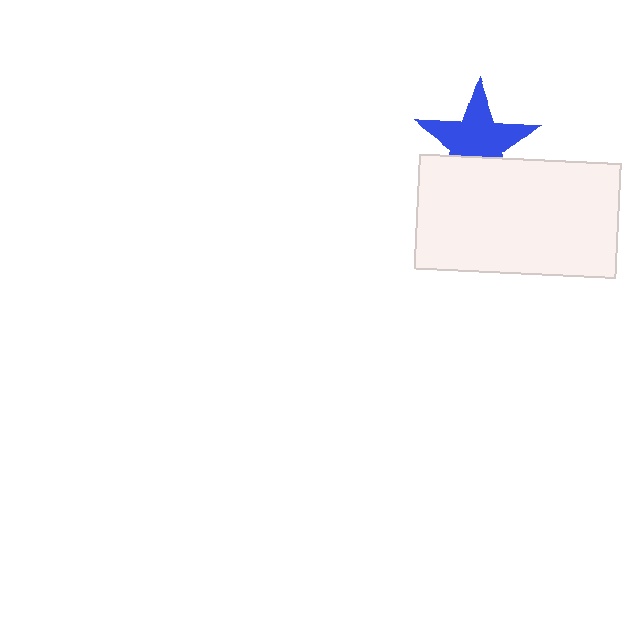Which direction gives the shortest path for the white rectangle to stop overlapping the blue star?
Moving down gives the shortest separation.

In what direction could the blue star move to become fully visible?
The blue star could move up. That would shift it out from behind the white rectangle entirely.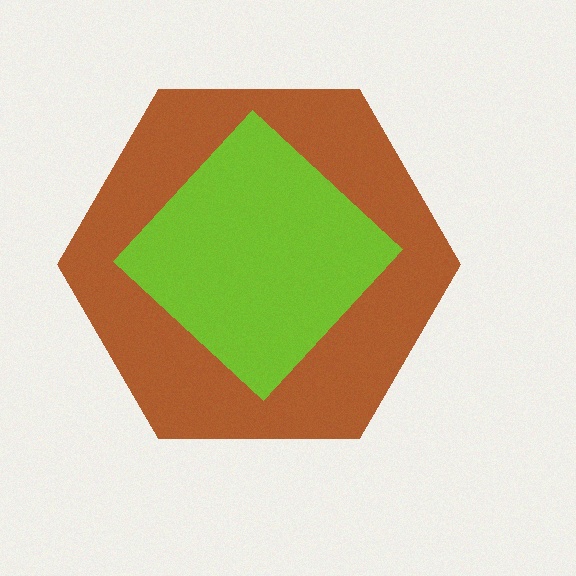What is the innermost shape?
The lime diamond.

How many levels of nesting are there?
2.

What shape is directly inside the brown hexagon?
The lime diamond.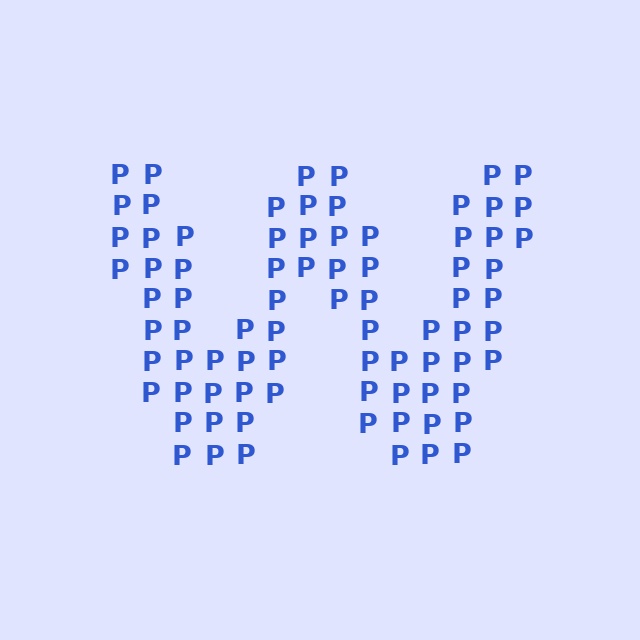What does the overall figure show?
The overall figure shows the letter W.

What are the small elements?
The small elements are letter P's.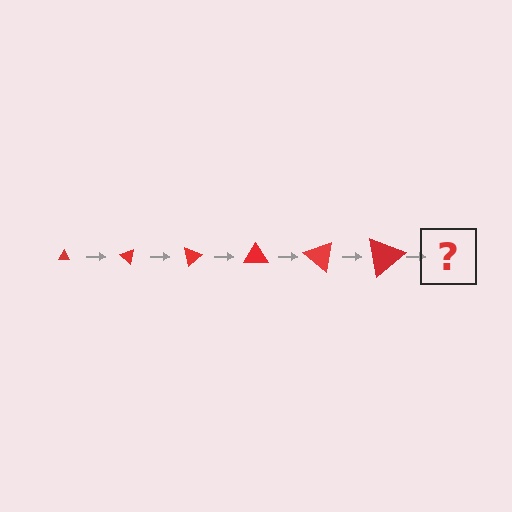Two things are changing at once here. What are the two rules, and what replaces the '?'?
The two rules are that the triangle grows larger each step and it rotates 40 degrees each step. The '?' should be a triangle, larger than the previous one and rotated 240 degrees from the start.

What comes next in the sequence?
The next element should be a triangle, larger than the previous one and rotated 240 degrees from the start.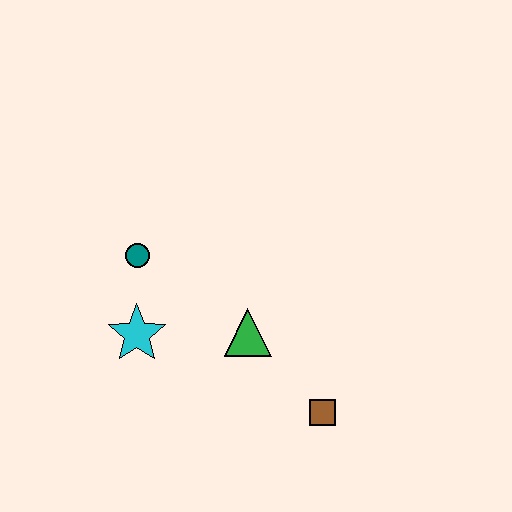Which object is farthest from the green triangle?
The teal circle is farthest from the green triangle.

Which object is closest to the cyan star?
The teal circle is closest to the cyan star.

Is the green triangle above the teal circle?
No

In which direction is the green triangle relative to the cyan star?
The green triangle is to the right of the cyan star.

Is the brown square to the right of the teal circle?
Yes